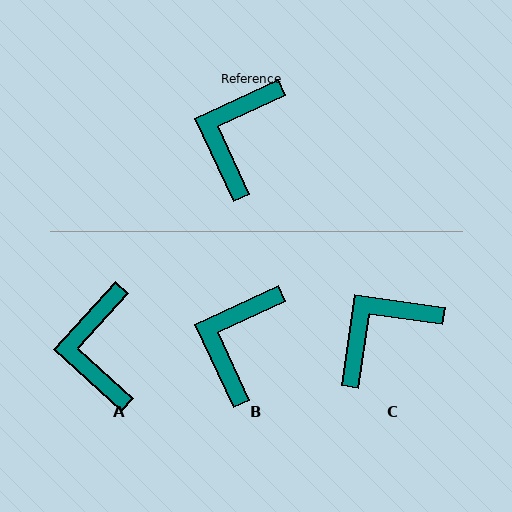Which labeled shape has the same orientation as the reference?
B.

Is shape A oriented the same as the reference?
No, it is off by about 23 degrees.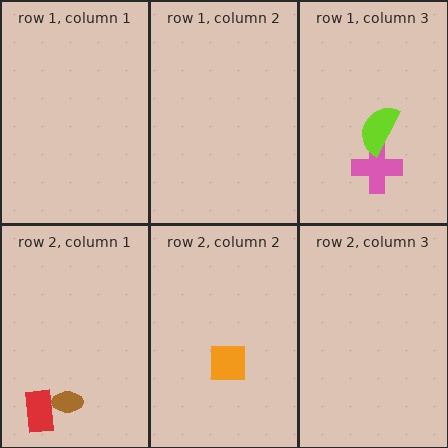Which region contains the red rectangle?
The row 2, column 1 region.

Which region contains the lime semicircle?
The row 1, column 3 region.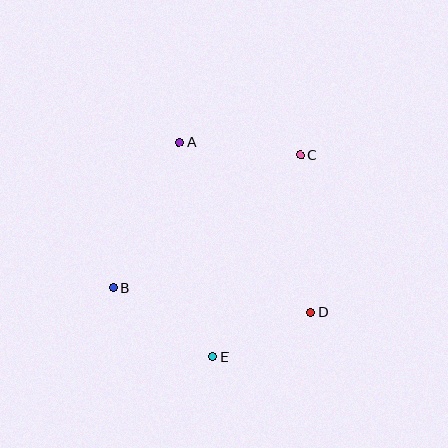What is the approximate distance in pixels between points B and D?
The distance between B and D is approximately 200 pixels.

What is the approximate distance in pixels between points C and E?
The distance between C and E is approximately 220 pixels.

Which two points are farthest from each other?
Points B and C are farthest from each other.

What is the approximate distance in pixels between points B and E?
The distance between B and E is approximately 122 pixels.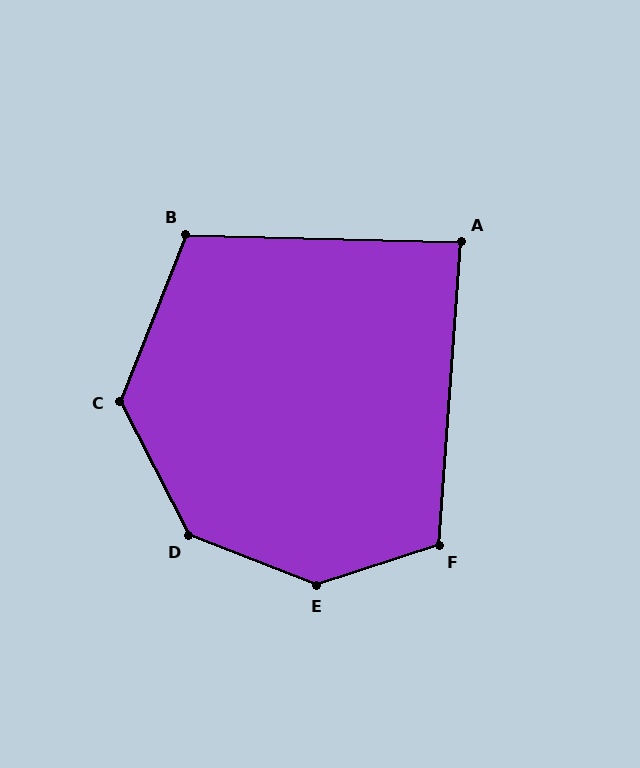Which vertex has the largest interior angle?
E, at approximately 141 degrees.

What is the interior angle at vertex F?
Approximately 112 degrees (obtuse).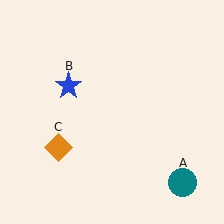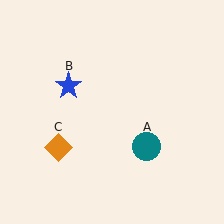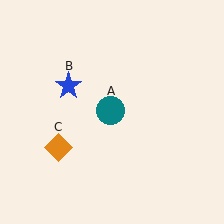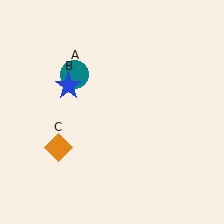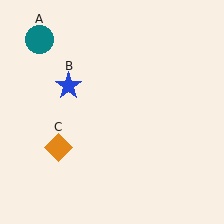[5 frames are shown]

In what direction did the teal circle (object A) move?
The teal circle (object A) moved up and to the left.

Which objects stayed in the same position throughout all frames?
Blue star (object B) and orange diamond (object C) remained stationary.